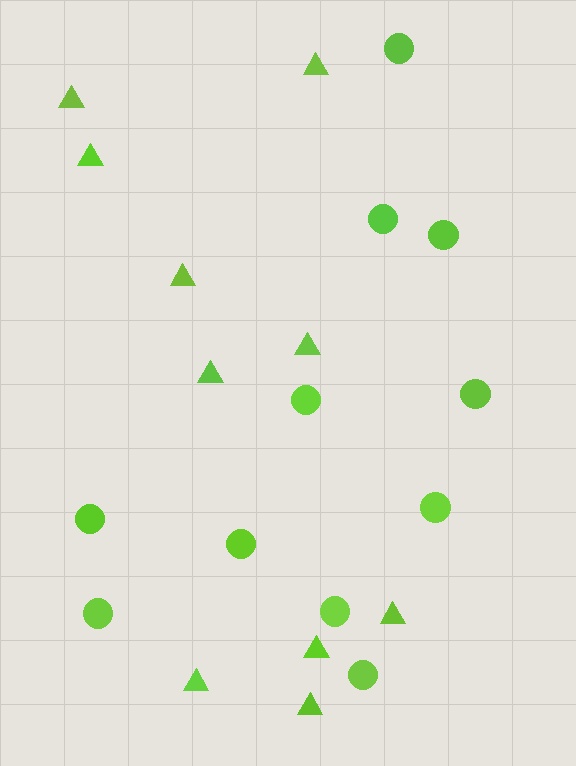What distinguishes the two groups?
There are 2 groups: one group of circles (11) and one group of triangles (10).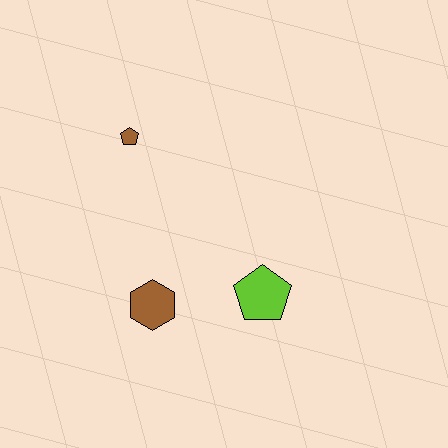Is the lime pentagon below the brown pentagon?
Yes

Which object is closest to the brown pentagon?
The brown hexagon is closest to the brown pentagon.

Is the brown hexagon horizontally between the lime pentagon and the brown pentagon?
Yes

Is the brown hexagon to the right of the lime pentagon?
No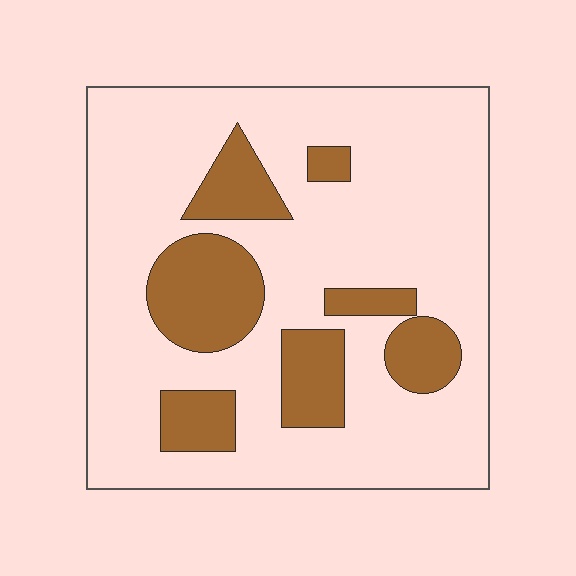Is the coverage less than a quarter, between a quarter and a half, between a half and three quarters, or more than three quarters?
Less than a quarter.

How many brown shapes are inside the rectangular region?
7.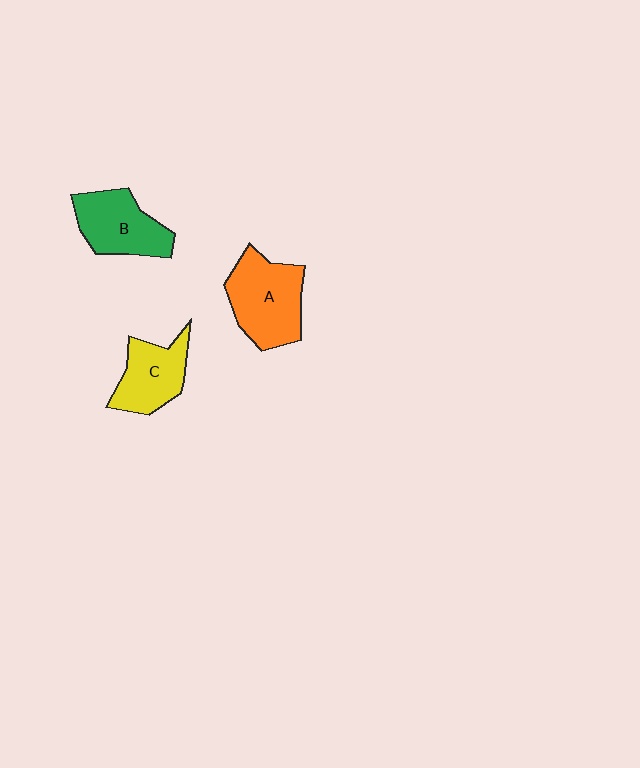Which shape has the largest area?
Shape A (orange).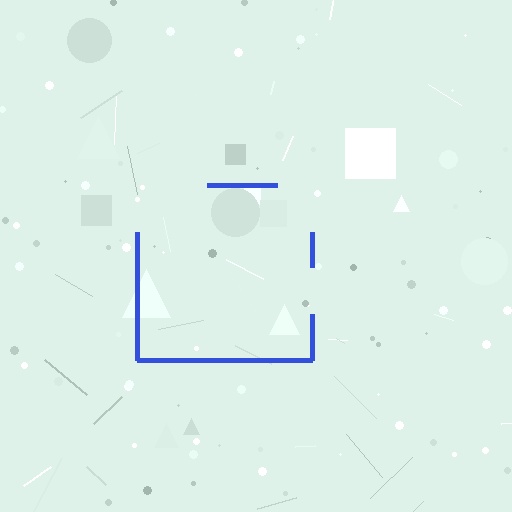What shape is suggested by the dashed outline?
The dashed outline suggests a square.